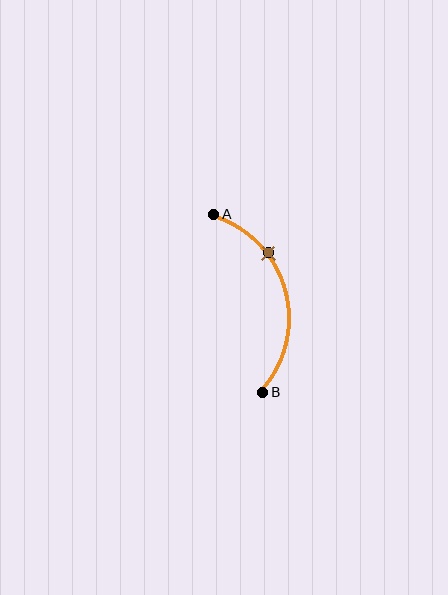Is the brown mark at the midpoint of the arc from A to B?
No. The brown mark lies on the arc but is closer to endpoint A. The arc midpoint would be at the point on the curve equidistant along the arc from both A and B.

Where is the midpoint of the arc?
The arc midpoint is the point on the curve farthest from the straight line joining A and B. It sits to the right of that line.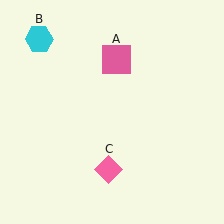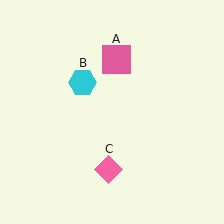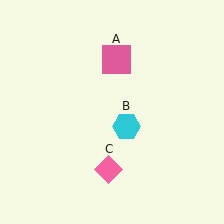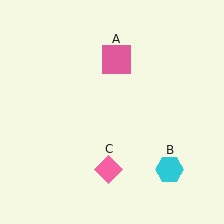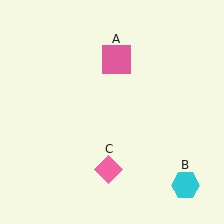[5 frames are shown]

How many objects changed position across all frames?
1 object changed position: cyan hexagon (object B).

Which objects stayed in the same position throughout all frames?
Pink square (object A) and pink diamond (object C) remained stationary.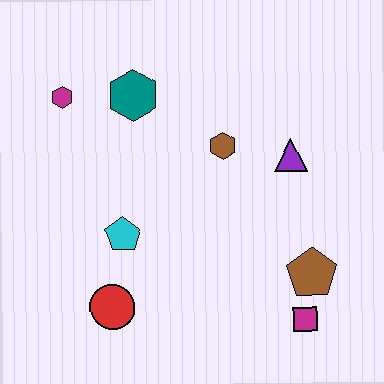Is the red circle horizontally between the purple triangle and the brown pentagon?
No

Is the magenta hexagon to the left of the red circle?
Yes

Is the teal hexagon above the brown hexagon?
Yes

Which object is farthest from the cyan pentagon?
The magenta square is farthest from the cyan pentagon.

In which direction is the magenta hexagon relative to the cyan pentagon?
The magenta hexagon is above the cyan pentagon.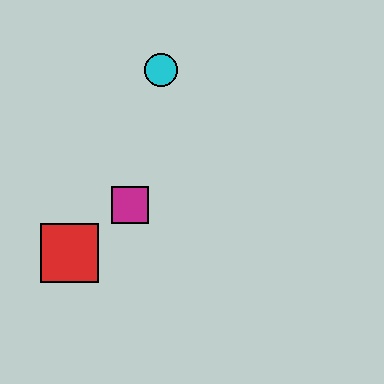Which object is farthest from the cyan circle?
The red square is farthest from the cyan circle.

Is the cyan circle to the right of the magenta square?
Yes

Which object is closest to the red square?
The magenta square is closest to the red square.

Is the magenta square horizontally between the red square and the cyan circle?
Yes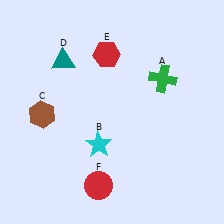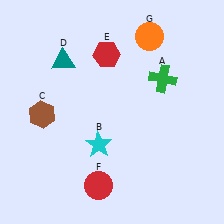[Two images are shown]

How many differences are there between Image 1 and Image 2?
There is 1 difference between the two images.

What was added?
An orange circle (G) was added in Image 2.